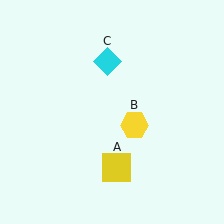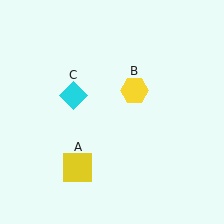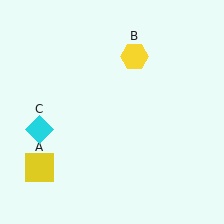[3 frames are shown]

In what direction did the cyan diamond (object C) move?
The cyan diamond (object C) moved down and to the left.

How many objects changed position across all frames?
3 objects changed position: yellow square (object A), yellow hexagon (object B), cyan diamond (object C).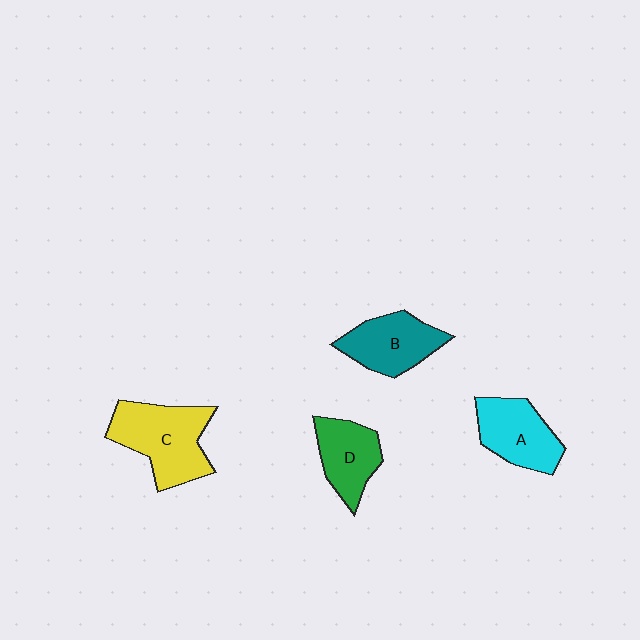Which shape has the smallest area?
Shape D (green).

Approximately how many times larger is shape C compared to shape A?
Approximately 1.3 times.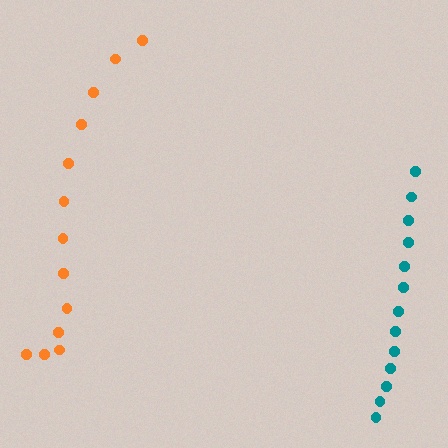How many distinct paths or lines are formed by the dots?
There are 2 distinct paths.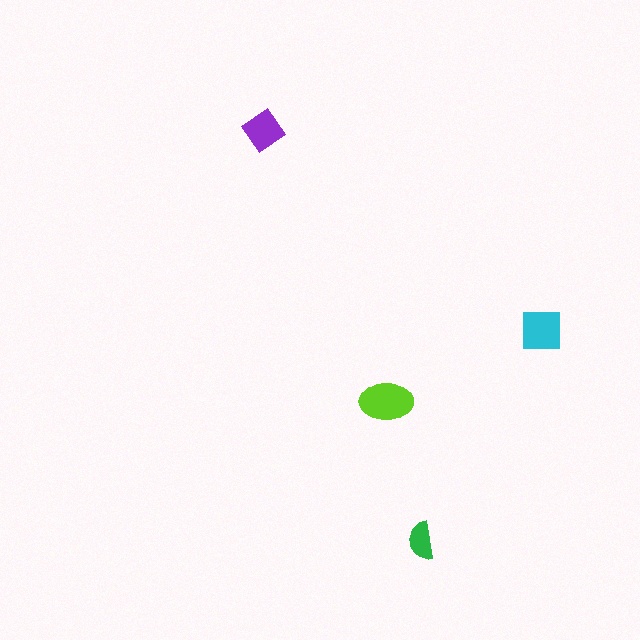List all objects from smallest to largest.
The green semicircle, the purple diamond, the cyan square, the lime ellipse.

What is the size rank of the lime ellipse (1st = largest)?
1st.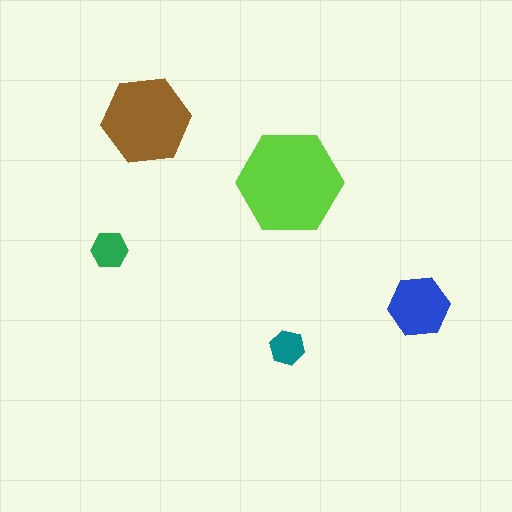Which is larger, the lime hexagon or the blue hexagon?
The lime one.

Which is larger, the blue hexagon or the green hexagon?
The blue one.